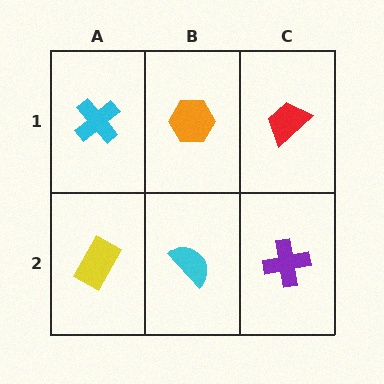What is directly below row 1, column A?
A yellow rectangle.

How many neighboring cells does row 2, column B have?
3.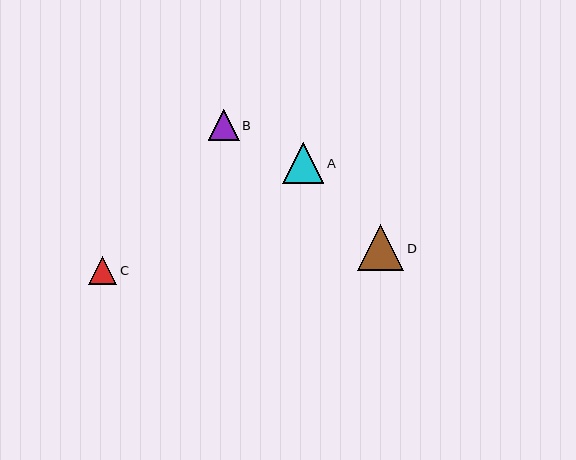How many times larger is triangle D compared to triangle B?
Triangle D is approximately 1.5 times the size of triangle B.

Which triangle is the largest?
Triangle D is the largest with a size of approximately 46 pixels.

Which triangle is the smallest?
Triangle C is the smallest with a size of approximately 29 pixels.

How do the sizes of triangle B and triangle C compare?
Triangle B and triangle C are approximately the same size.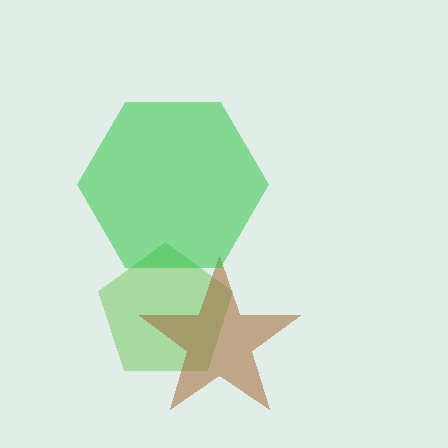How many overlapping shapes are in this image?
There are 3 overlapping shapes in the image.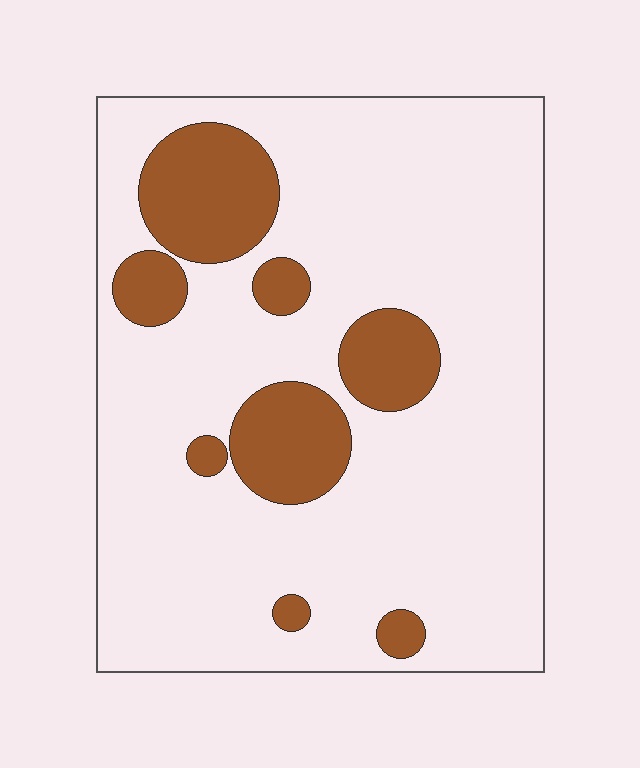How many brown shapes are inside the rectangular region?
8.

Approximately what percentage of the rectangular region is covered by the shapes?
Approximately 20%.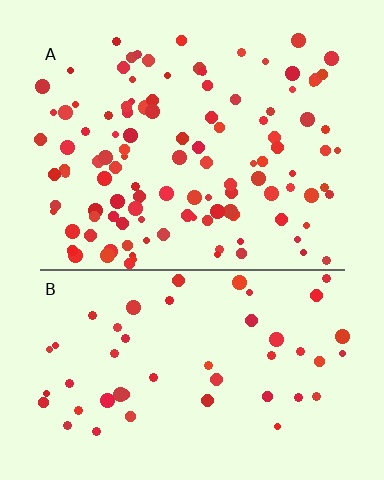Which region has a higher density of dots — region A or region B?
A (the top).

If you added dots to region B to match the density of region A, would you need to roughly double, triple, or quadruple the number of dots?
Approximately double.